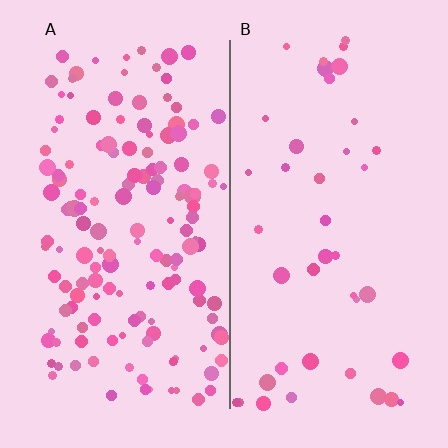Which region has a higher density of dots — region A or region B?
A (the left).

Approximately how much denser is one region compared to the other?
Approximately 3.6× — region A over region B.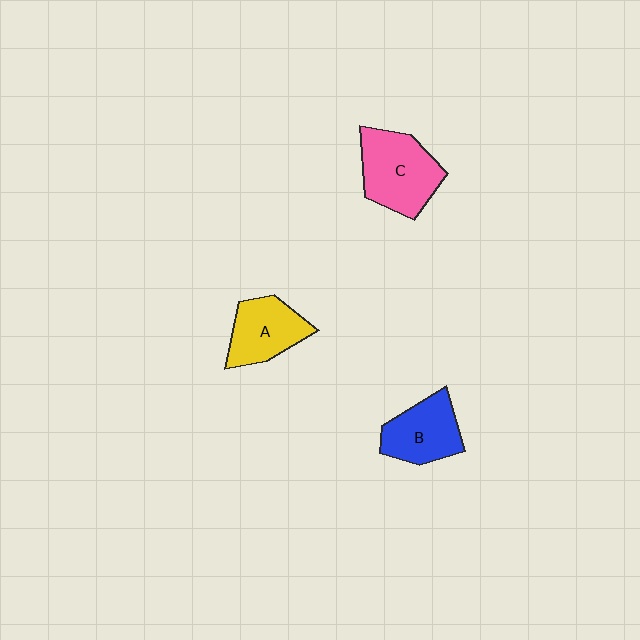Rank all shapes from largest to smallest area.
From largest to smallest: C (pink), B (blue), A (yellow).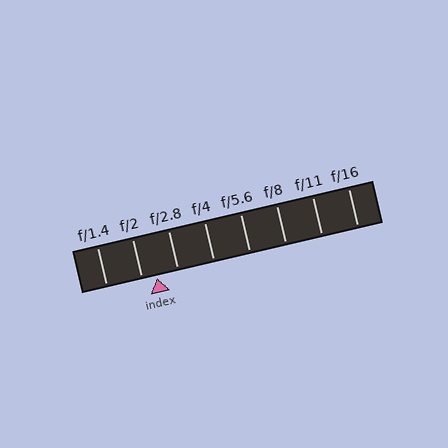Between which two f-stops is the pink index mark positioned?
The index mark is between f/2 and f/2.8.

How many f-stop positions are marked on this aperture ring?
There are 8 f-stop positions marked.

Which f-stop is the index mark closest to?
The index mark is closest to f/2.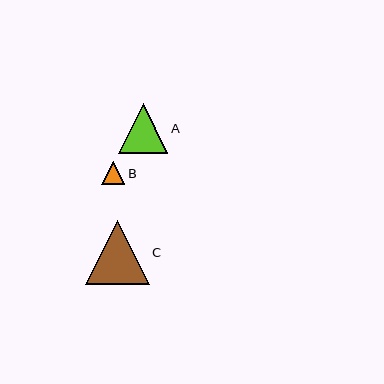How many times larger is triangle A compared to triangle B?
Triangle A is approximately 2.2 times the size of triangle B.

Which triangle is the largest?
Triangle C is the largest with a size of approximately 64 pixels.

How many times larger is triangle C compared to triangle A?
Triangle C is approximately 1.3 times the size of triangle A.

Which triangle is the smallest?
Triangle B is the smallest with a size of approximately 23 pixels.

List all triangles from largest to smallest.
From largest to smallest: C, A, B.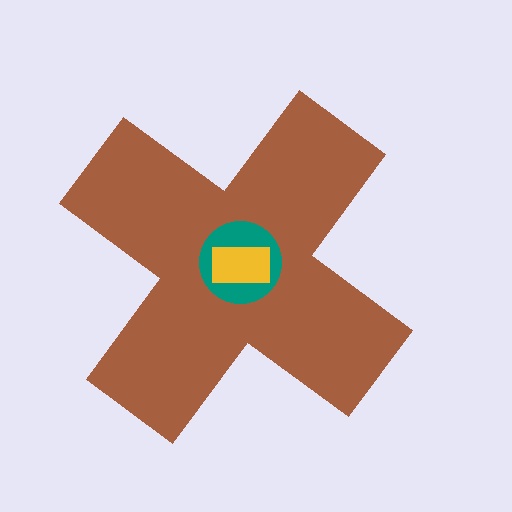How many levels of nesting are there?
3.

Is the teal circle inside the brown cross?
Yes.